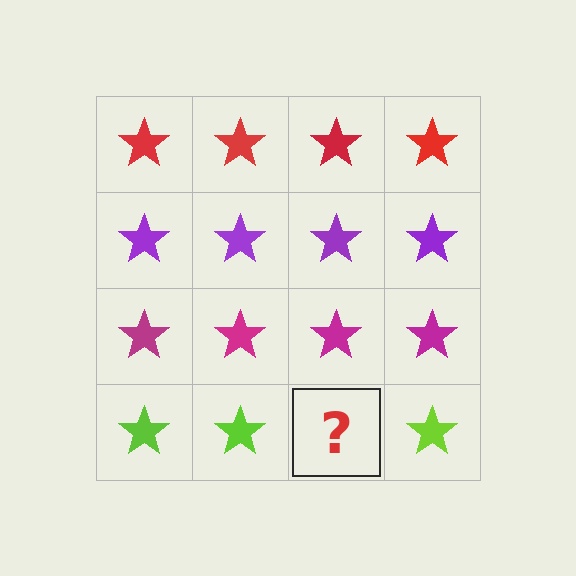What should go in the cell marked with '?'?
The missing cell should contain a lime star.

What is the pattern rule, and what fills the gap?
The rule is that each row has a consistent color. The gap should be filled with a lime star.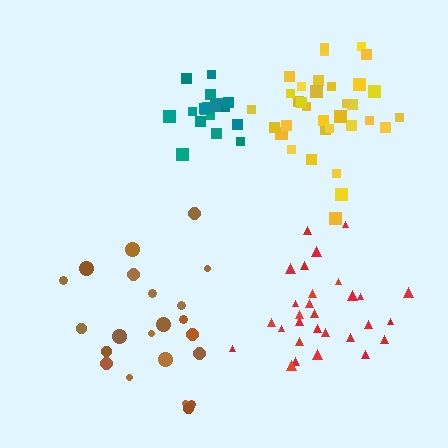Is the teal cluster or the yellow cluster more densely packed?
Teal.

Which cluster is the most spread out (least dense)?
Brown.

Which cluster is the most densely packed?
Teal.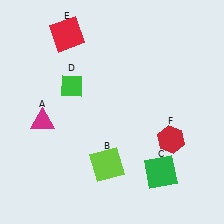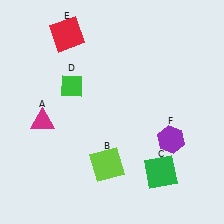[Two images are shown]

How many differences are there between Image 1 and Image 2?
There is 1 difference between the two images.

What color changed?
The hexagon (F) changed from red in Image 1 to purple in Image 2.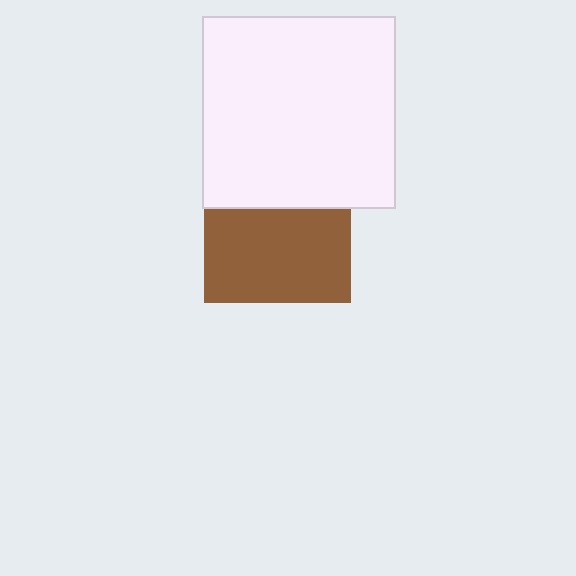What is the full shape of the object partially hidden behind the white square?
The partially hidden object is a brown square.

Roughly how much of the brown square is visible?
About half of it is visible (roughly 64%).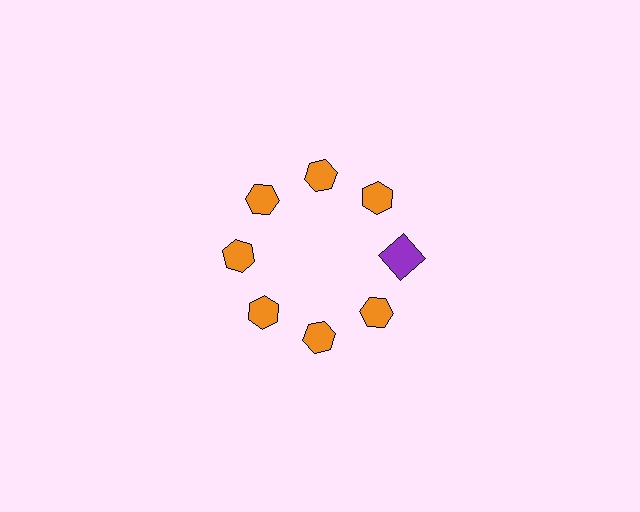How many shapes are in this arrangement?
There are 8 shapes arranged in a ring pattern.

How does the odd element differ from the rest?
It differs in both color (purple instead of orange) and shape (square instead of hexagon).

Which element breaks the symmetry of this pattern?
The purple square at roughly the 3 o'clock position breaks the symmetry. All other shapes are orange hexagons.